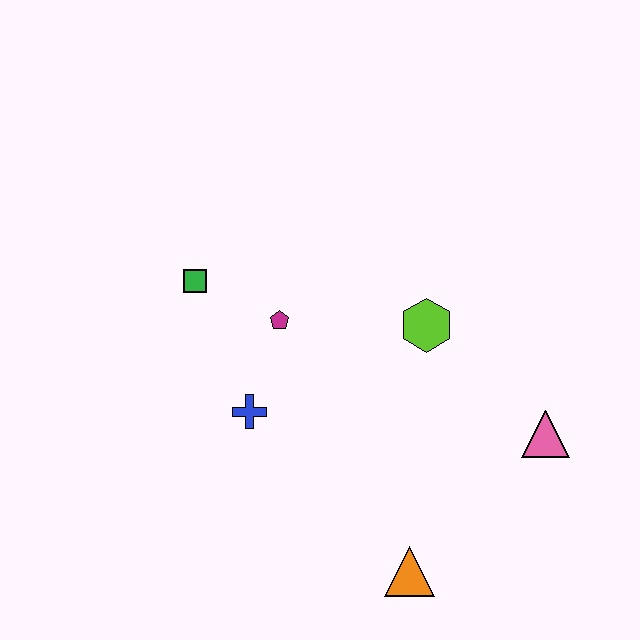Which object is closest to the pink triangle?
The lime hexagon is closest to the pink triangle.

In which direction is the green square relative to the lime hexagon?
The green square is to the left of the lime hexagon.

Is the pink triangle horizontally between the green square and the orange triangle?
No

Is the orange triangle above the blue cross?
No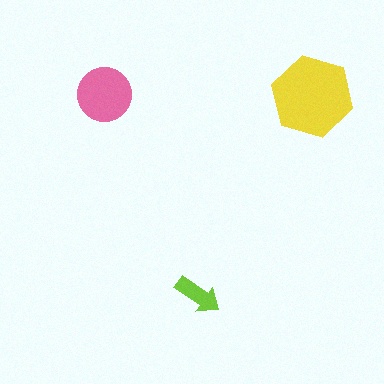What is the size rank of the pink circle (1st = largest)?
2nd.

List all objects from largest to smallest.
The yellow hexagon, the pink circle, the lime arrow.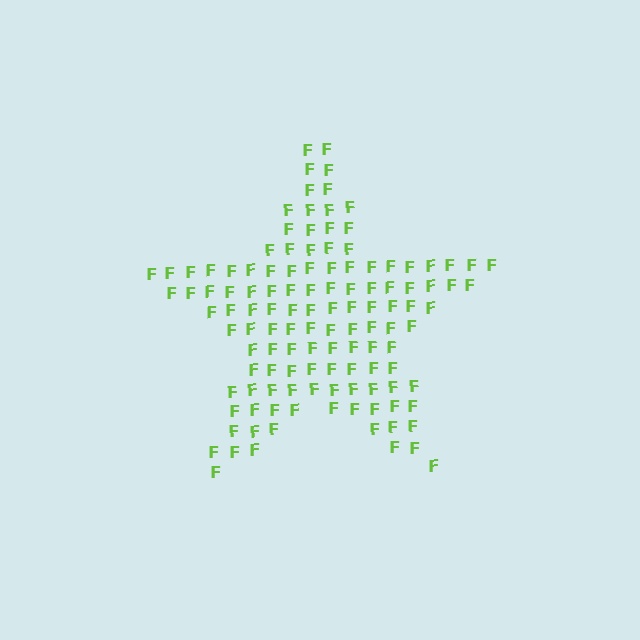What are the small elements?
The small elements are letter F's.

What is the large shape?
The large shape is a star.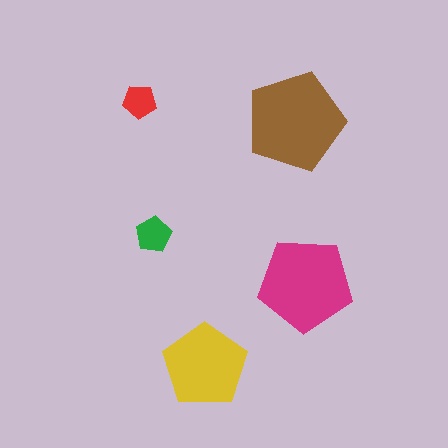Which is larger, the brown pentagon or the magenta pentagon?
The brown one.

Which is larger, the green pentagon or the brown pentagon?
The brown one.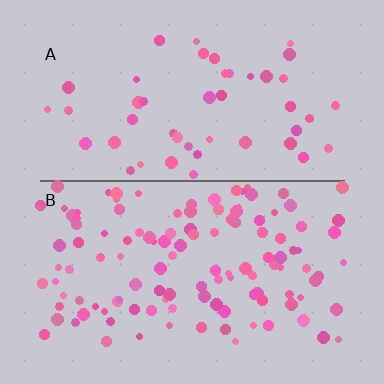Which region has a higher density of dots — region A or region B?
B (the bottom).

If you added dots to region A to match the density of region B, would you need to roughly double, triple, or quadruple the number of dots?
Approximately triple.